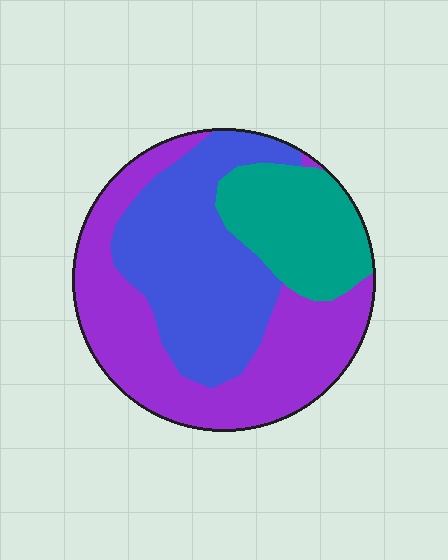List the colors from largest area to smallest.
From largest to smallest: purple, blue, teal.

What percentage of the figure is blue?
Blue covers 37% of the figure.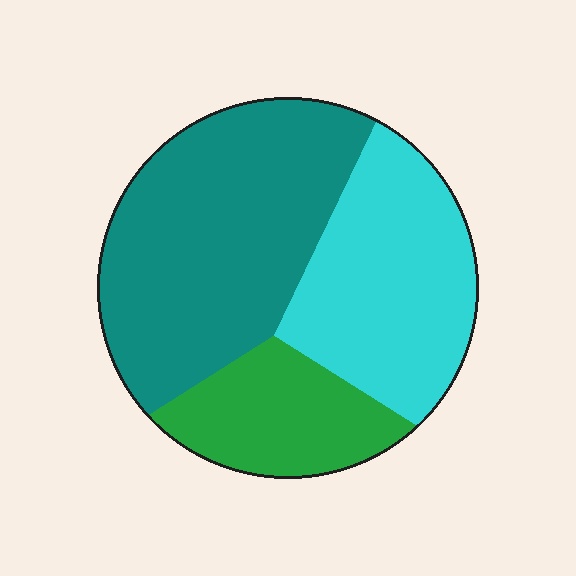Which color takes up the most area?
Teal, at roughly 45%.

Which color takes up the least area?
Green, at roughly 20%.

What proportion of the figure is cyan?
Cyan takes up about one third (1/3) of the figure.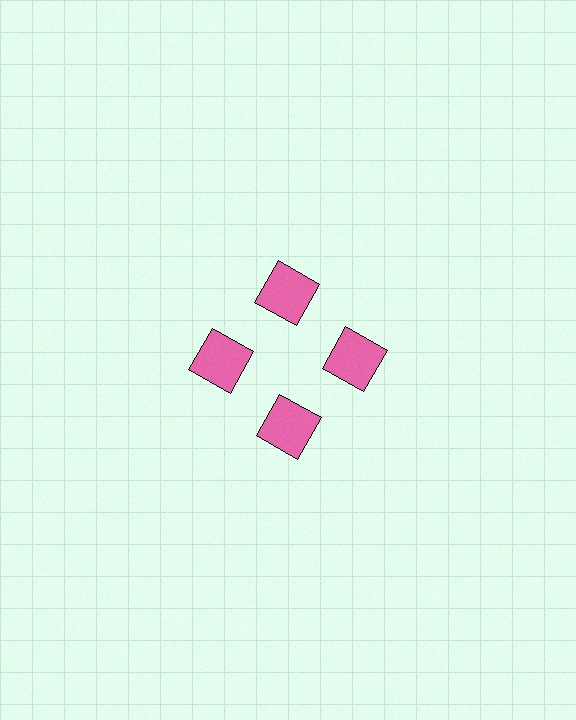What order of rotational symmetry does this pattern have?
This pattern has 4-fold rotational symmetry.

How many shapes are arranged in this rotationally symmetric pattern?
There are 4 shapes, arranged in 4 groups of 1.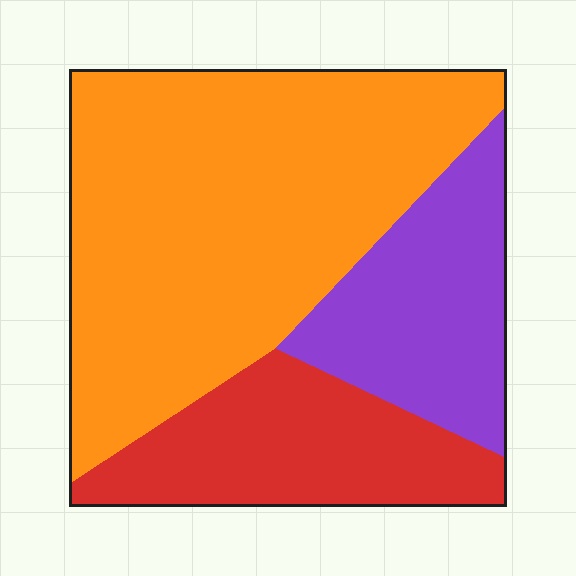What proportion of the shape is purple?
Purple covers 21% of the shape.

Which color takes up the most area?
Orange, at roughly 55%.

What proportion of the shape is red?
Red takes up less than a quarter of the shape.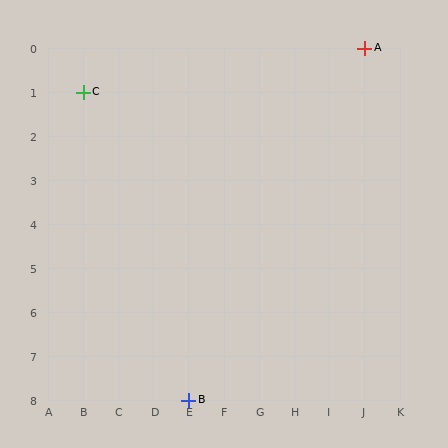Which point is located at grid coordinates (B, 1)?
Point C is at (B, 1).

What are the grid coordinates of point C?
Point C is at grid coordinates (B, 1).